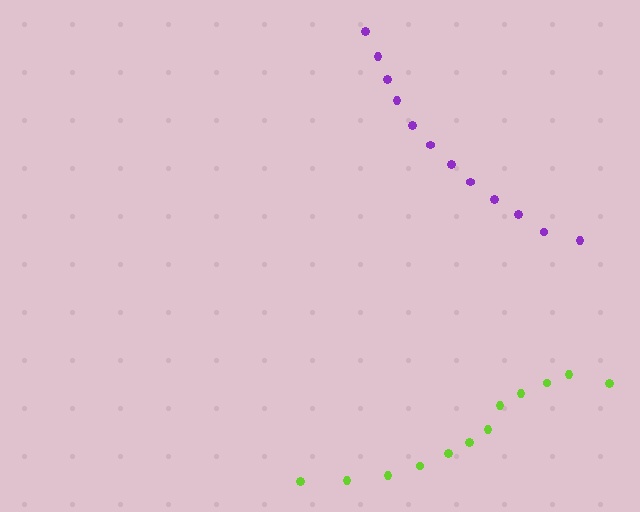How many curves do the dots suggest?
There are 2 distinct paths.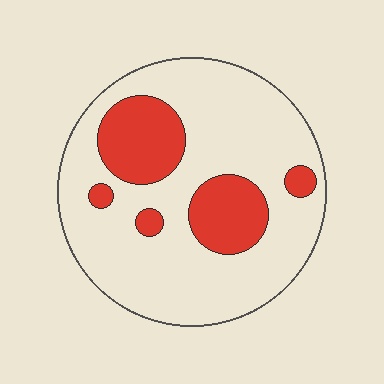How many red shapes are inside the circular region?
5.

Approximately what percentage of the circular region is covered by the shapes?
Approximately 25%.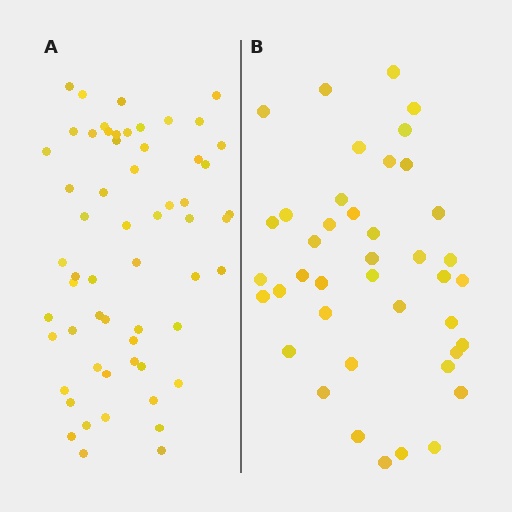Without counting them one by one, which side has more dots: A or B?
Region A (the left region) has more dots.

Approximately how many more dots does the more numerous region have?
Region A has approximately 20 more dots than region B.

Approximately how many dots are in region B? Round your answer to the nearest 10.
About 40 dots. (The exact count is 41, which rounds to 40.)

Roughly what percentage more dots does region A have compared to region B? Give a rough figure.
About 45% more.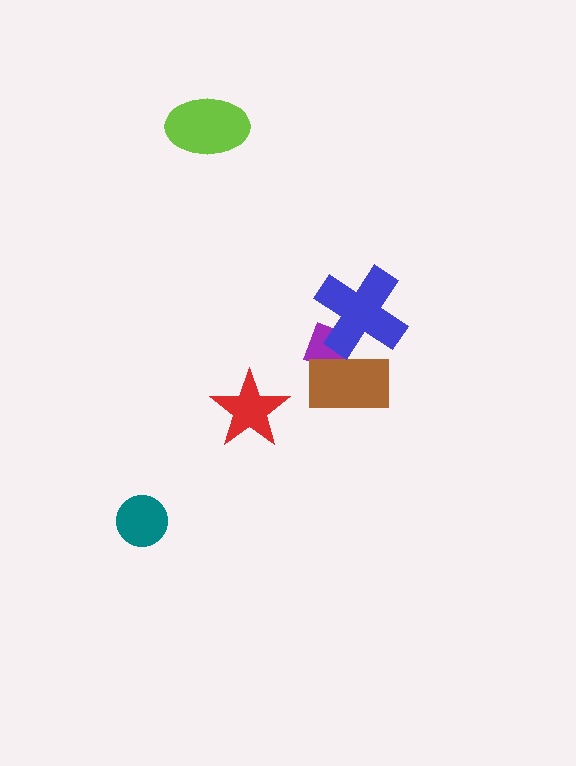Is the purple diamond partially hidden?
Yes, it is partially covered by another shape.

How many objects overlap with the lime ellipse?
0 objects overlap with the lime ellipse.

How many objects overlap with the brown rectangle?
2 objects overlap with the brown rectangle.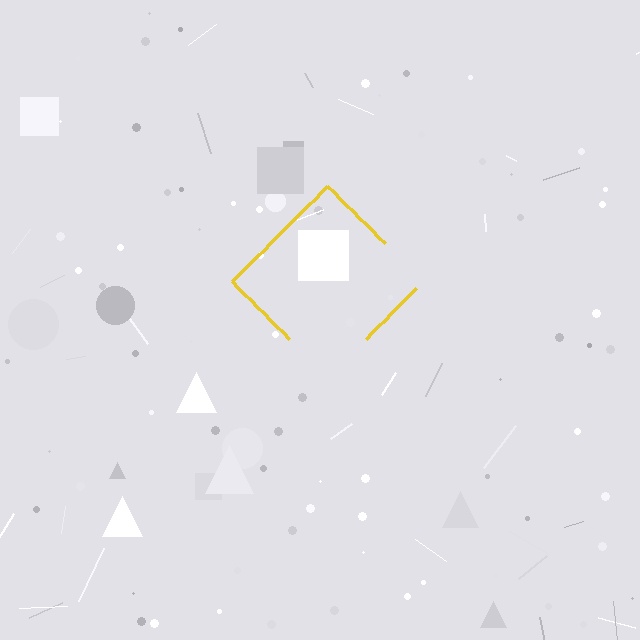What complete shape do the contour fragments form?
The contour fragments form a diamond.